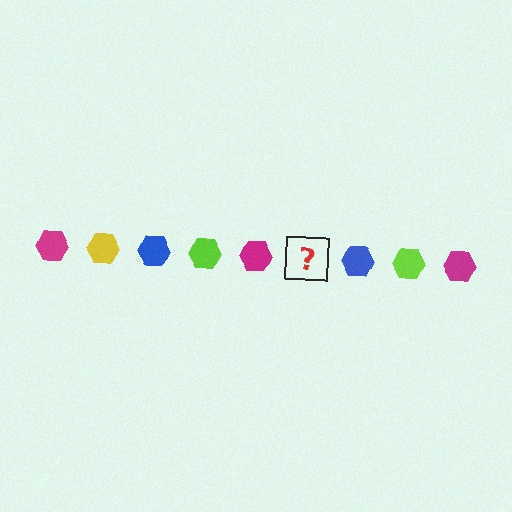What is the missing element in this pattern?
The missing element is a yellow hexagon.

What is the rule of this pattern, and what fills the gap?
The rule is that the pattern cycles through magenta, yellow, blue, lime hexagons. The gap should be filled with a yellow hexagon.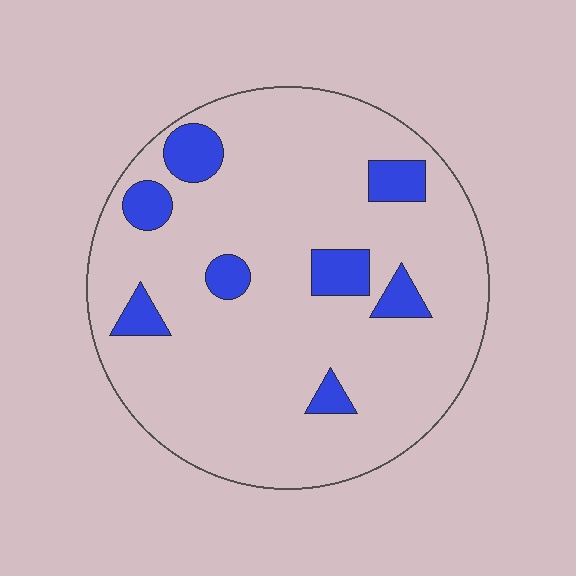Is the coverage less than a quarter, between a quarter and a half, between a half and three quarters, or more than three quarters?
Less than a quarter.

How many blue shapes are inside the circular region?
8.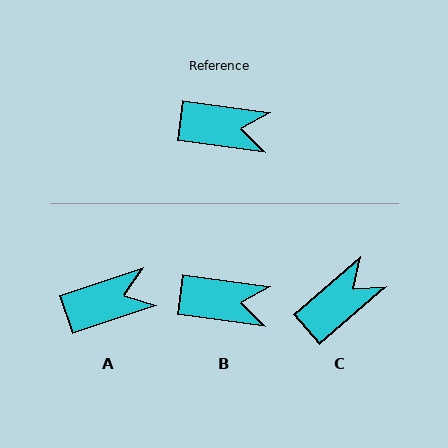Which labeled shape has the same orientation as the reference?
B.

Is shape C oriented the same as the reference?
No, it is off by about 48 degrees.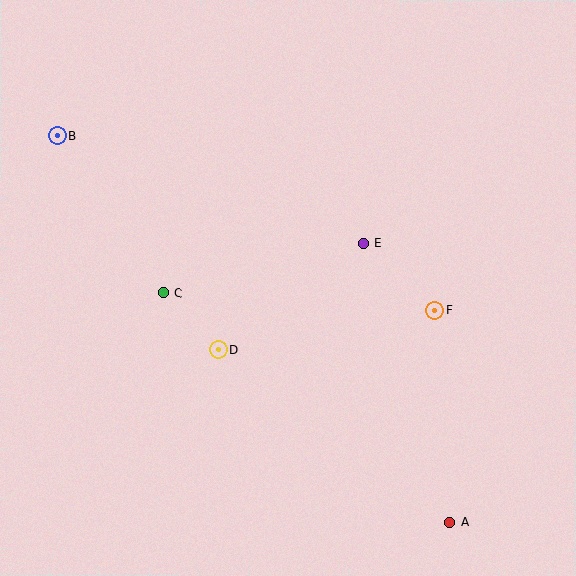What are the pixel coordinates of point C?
Point C is at (163, 293).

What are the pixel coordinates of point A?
Point A is at (450, 522).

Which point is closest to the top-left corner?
Point B is closest to the top-left corner.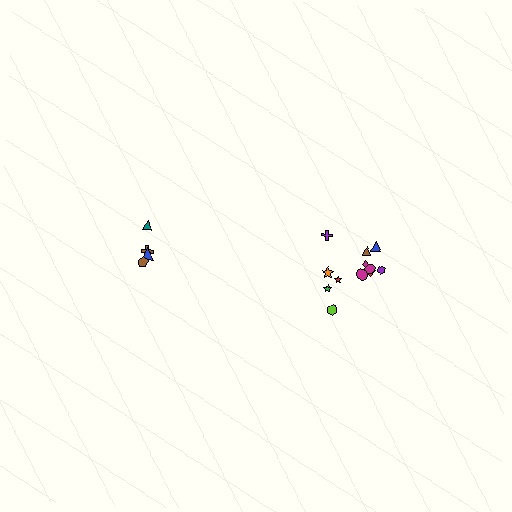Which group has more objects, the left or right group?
The right group.